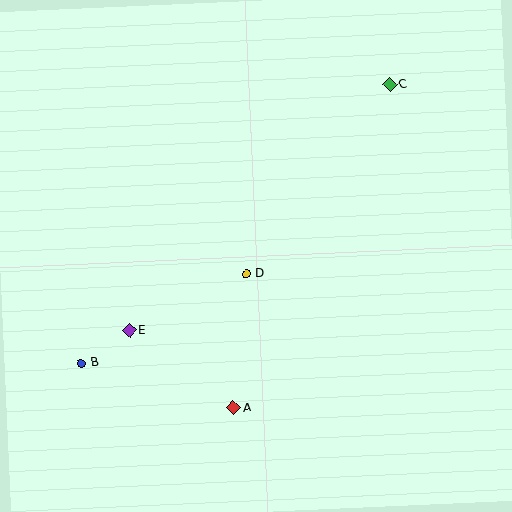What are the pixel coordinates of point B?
Point B is at (81, 363).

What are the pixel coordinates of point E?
Point E is at (129, 330).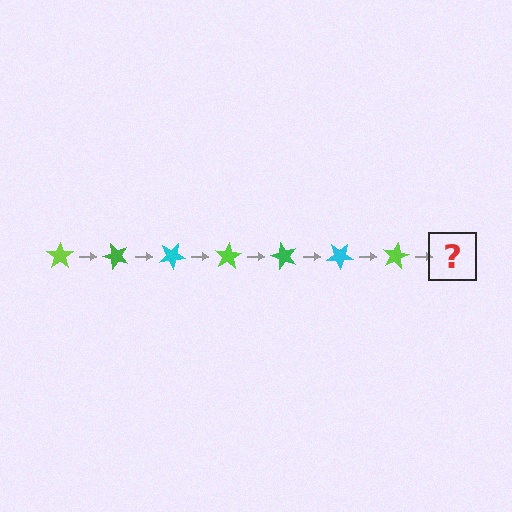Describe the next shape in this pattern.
It should be a green star, rotated 350 degrees from the start.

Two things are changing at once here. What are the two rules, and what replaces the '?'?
The two rules are that it rotates 50 degrees each step and the color cycles through lime, green, and cyan. The '?' should be a green star, rotated 350 degrees from the start.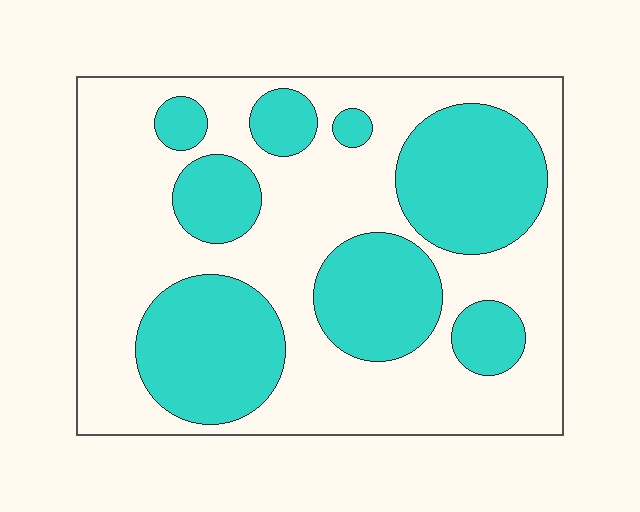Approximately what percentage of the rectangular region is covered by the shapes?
Approximately 40%.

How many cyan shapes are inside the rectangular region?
8.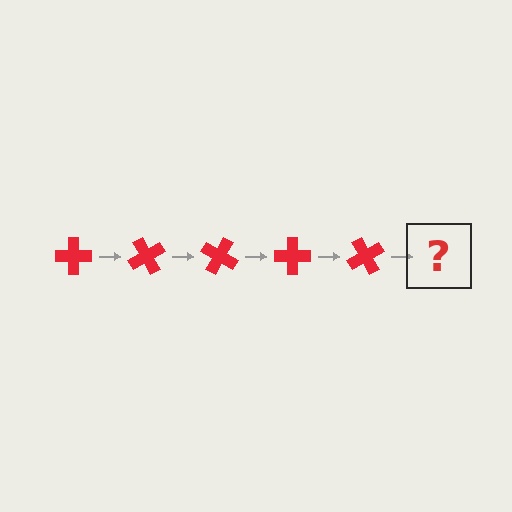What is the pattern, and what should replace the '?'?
The pattern is that the cross rotates 60 degrees each step. The '?' should be a red cross rotated 300 degrees.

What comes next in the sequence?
The next element should be a red cross rotated 300 degrees.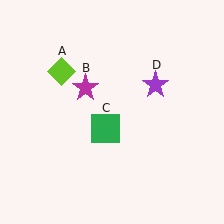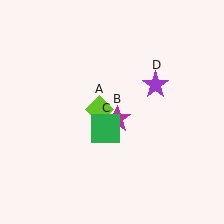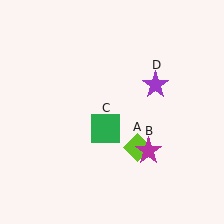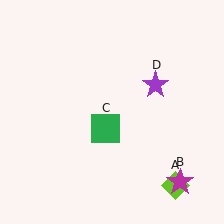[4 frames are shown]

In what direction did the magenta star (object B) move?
The magenta star (object B) moved down and to the right.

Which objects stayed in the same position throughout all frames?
Green square (object C) and purple star (object D) remained stationary.